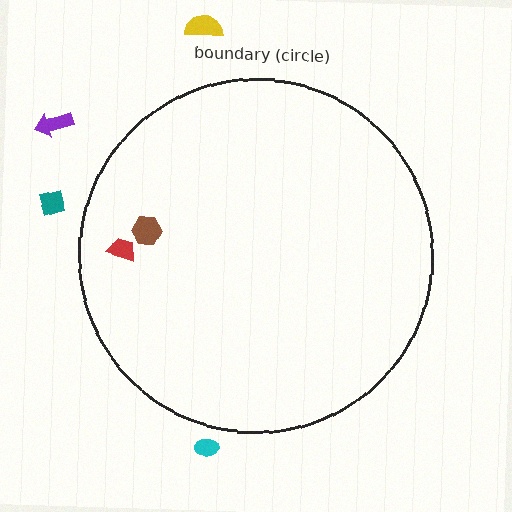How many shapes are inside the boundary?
2 inside, 4 outside.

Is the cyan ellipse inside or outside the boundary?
Outside.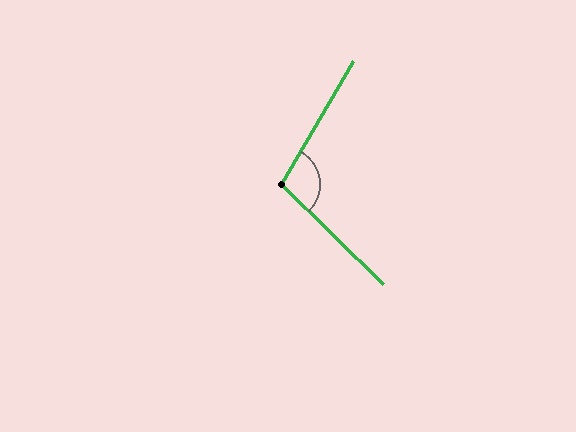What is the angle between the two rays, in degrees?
Approximately 105 degrees.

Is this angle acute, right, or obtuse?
It is obtuse.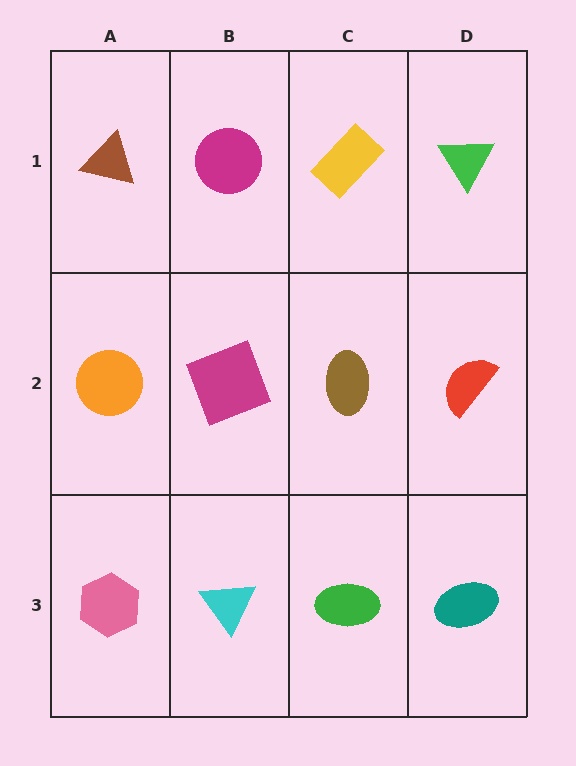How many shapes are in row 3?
4 shapes.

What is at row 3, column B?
A cyan triangle.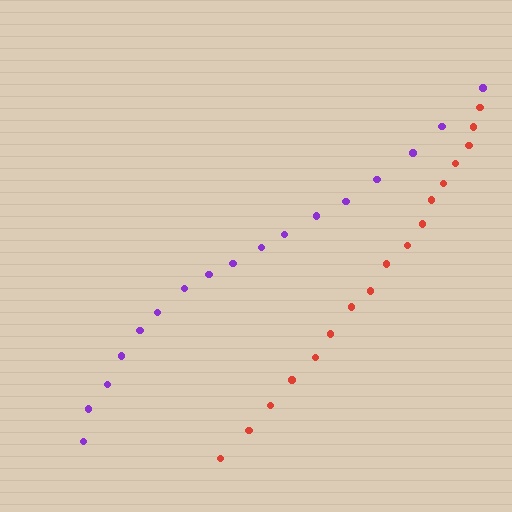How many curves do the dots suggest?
There are 2 distinct paths.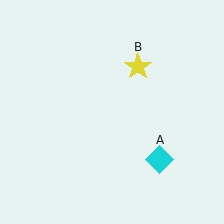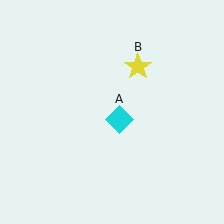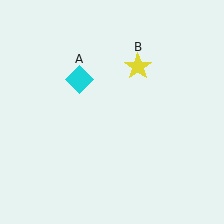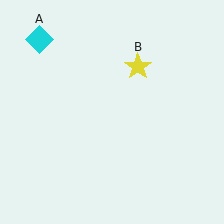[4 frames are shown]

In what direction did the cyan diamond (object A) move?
The cyan diamond (object A) moved up and to the left.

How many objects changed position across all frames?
1 object changed position: cyan diamond (object A).